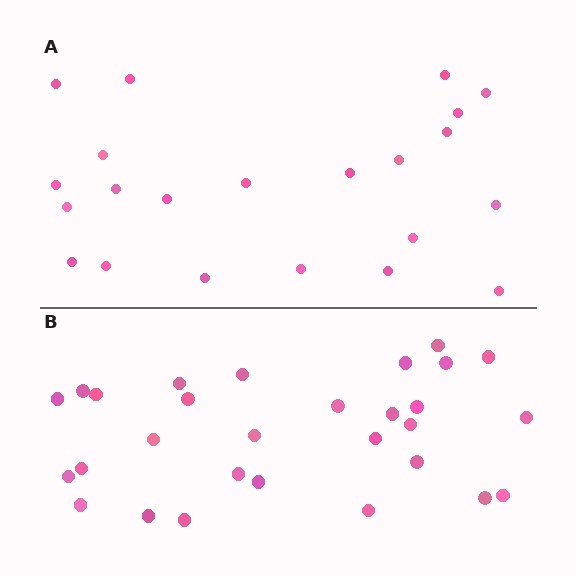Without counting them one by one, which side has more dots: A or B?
Region B (the bottom region) has more dots.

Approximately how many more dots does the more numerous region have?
Region B has roughly 8 or so more dots than region A.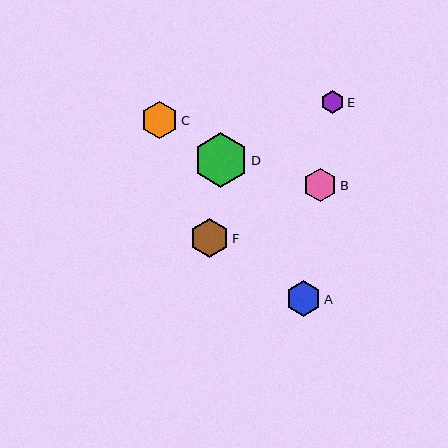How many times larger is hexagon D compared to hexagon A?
Hexagon D is approximately 1.5 times the size of hexagon A.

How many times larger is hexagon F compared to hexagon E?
Hexagon F is approximately 1.7 times the size of hexagon E.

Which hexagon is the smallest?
Hexagon E is the smallest with a size of approximately 23 pixels.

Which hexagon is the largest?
Hexagon D is the largest with a size of approximately 55 pixels.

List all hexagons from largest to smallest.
From largest to smallest: D, F, C, A, B, E.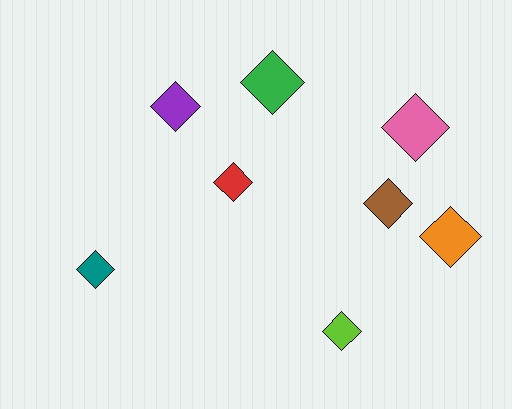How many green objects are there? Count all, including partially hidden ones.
There is 1 green object.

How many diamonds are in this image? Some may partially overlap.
There are 8 diamonds.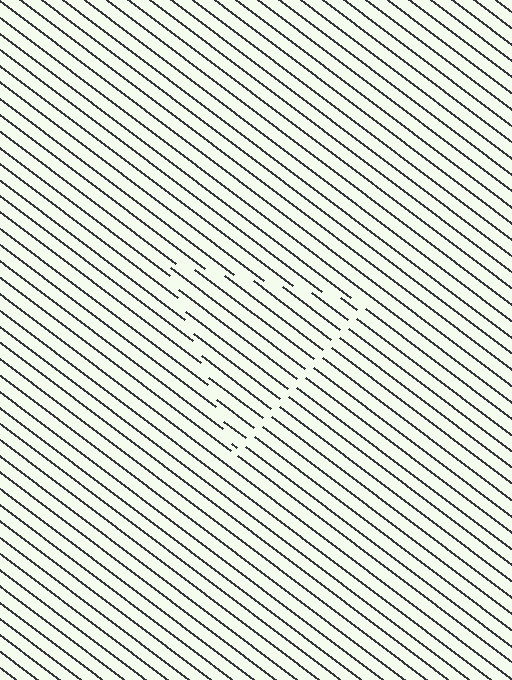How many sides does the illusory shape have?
3 sides — the line-ends trace a triangle.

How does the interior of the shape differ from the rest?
The interior of the shape contains the same grating, shifted by half a period — the contour is defined by the phase discontinuity where line-ends from the inner and outer gratings abut.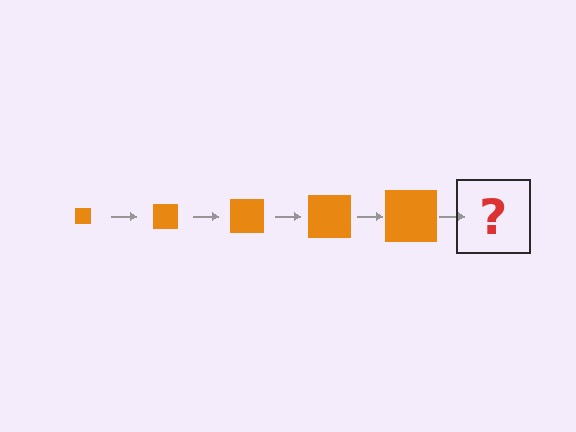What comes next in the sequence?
The next element should be an orange square, larger than the previous one.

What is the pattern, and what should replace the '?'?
The pattern is that the square gets progressively larger each step. The '?' should be an orange square, larger than the previous one.